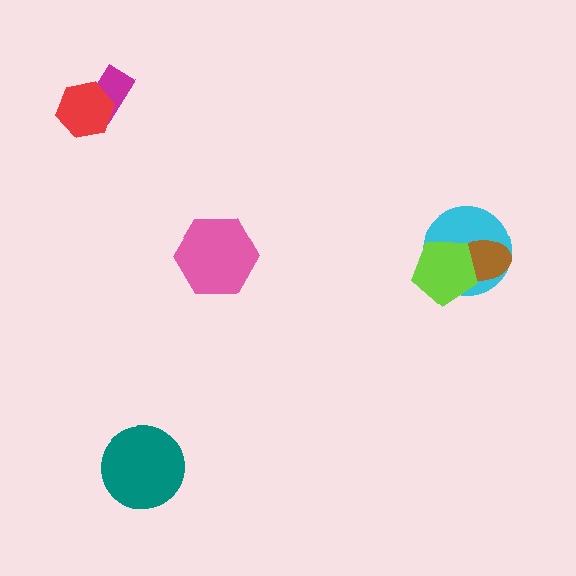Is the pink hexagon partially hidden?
No, no other shape covers it.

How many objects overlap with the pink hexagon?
0 objects overlap with the pink hexagon.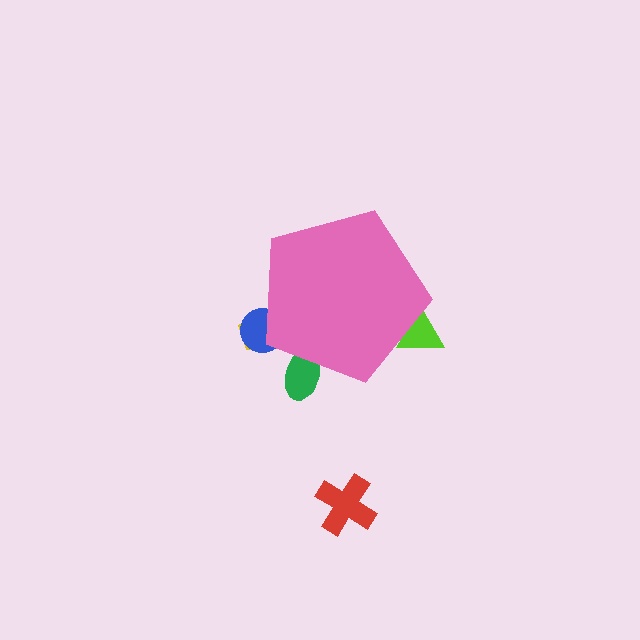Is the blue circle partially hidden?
Yes, the blue circle is partially hidden behind the pink pentagon.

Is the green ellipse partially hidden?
Yes, the green ellipse is partially hidden behind the pink pentagon.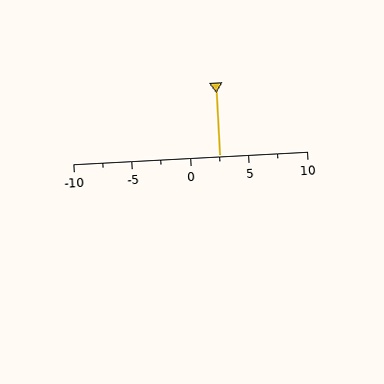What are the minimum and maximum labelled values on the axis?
The axis runs from -10 to 10.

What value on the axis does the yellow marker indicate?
The marker indicates approximately 2.5.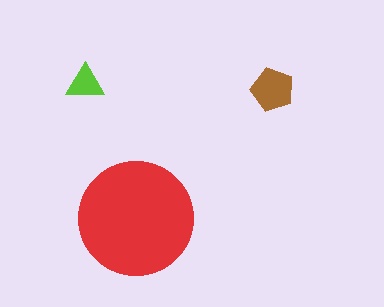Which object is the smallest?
The lime triangle.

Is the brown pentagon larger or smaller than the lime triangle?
Larger.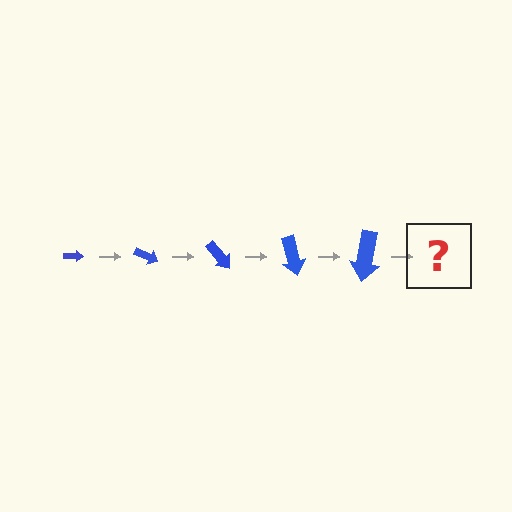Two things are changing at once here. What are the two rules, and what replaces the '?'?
The two rules are that the arrow grows larger each step and it rotates 25 degrees each step. The '?' should be an arrow, larger than the previous one and rotated 125 degrees from the start.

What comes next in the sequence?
The next element should be an arrow, larger than the previous one and rotated 125 degrees from the start.